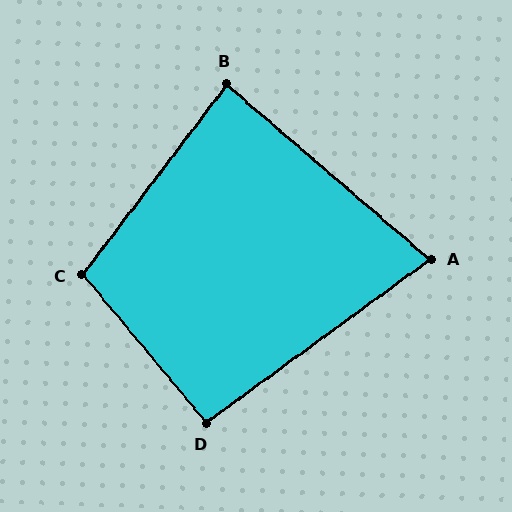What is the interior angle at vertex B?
Approximately 86 degrees (approximately right).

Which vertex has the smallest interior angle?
A, at approximately 77 degrees.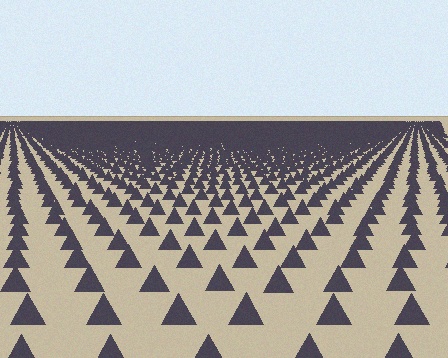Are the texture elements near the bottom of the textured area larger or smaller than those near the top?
Larger. Near the bottom, elements are closer to the viewer and appear at a bigger on-screen size.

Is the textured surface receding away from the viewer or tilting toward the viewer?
The surface is receding away from the viewer. Texture elements get smaller and denser toward the top.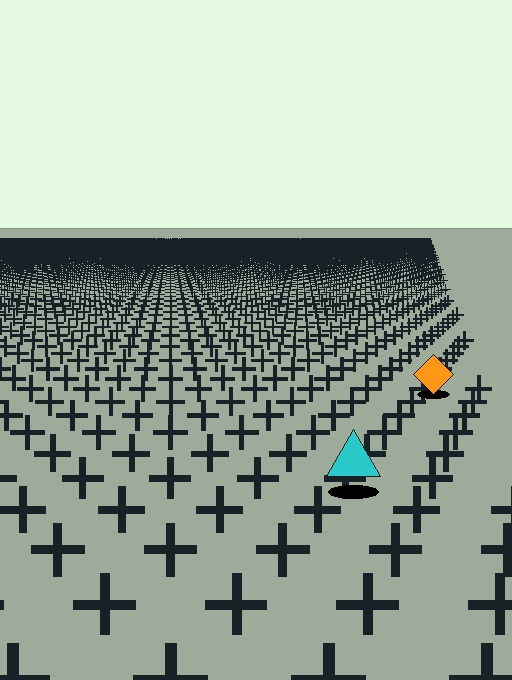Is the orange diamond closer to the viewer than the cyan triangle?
No. The cyan triangle is closer — you can tell from the texture gradient: the ground texture is coarser near it.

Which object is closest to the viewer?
The cyan triangle is closest. The texture marks near it are larger and more spread out.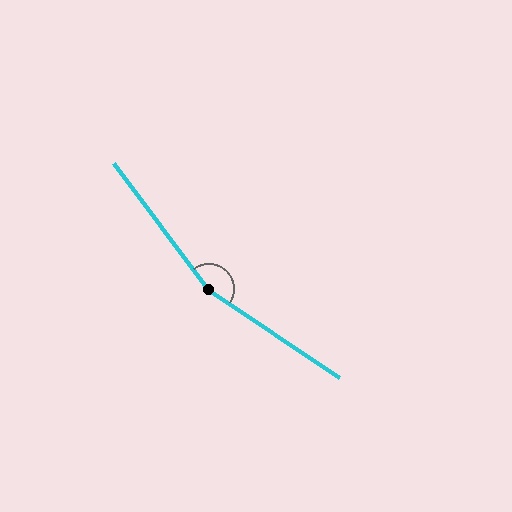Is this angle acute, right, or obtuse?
It is obtuse.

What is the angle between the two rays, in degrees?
Approximately 161 degrees.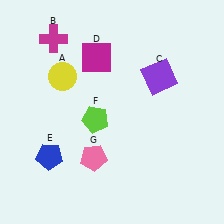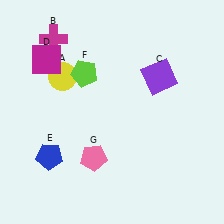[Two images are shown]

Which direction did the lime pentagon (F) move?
The lime pentagon (F) moved up.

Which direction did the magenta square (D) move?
The magenta square (D) moved left.